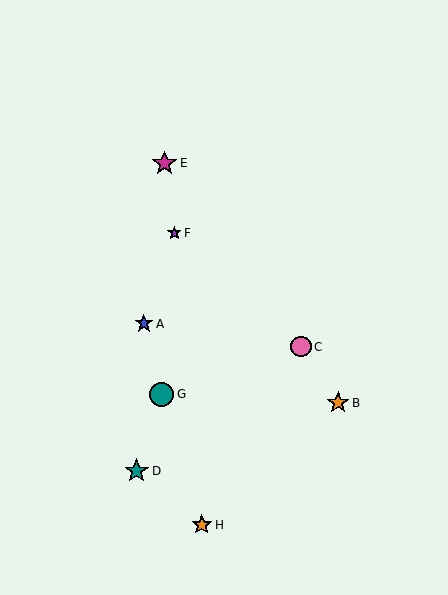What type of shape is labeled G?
Shape G is a teal circle.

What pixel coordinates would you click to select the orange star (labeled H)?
Click at (202, 525) to select the orange star H.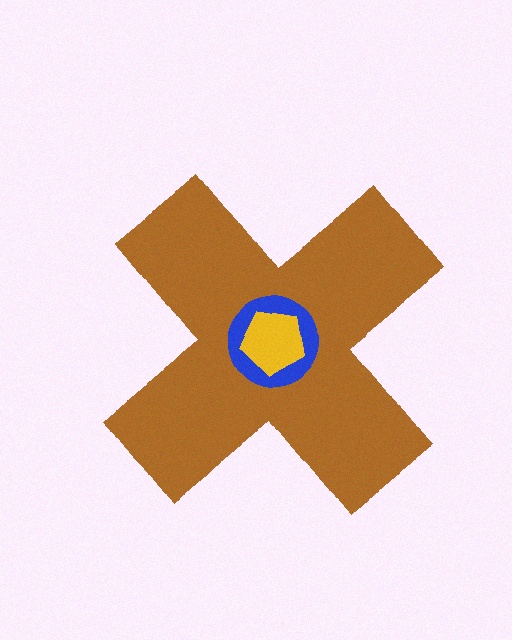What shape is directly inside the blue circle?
The yellow pentagon.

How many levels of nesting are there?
3.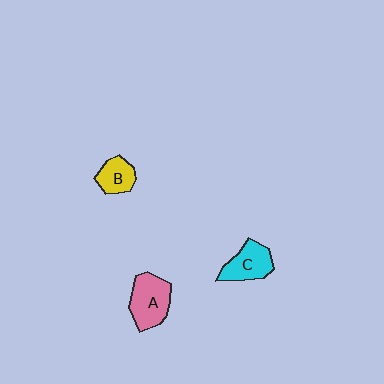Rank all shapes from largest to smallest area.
From largest to smallest: A (pink), C (cyan), B (yellow).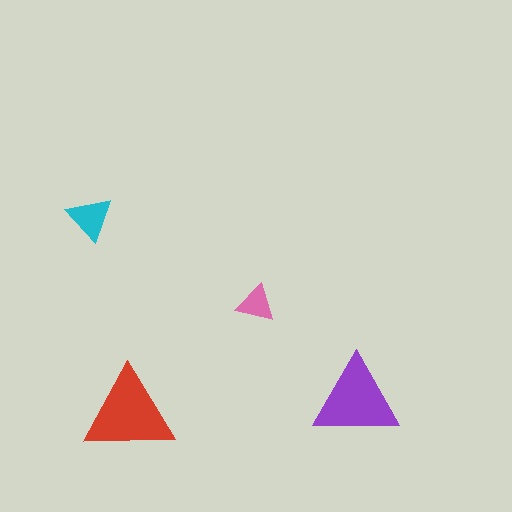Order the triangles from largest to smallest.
the red one, the purple one, the cyan one, the pink one.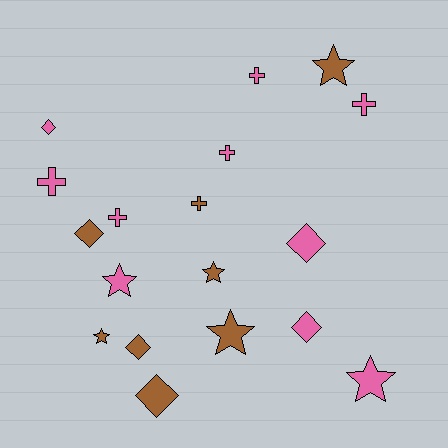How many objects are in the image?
There are 18 objects.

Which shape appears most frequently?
Star, with 6 objects.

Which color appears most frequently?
Pink, with 10 objects.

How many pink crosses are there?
There are 5 pink crosses.